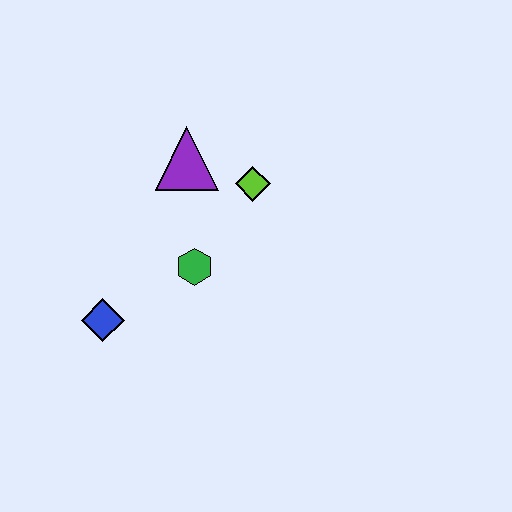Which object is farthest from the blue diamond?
The lime diamond is farthest from the blue diamond.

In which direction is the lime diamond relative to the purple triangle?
The lime diamond is to the right of the purple triangle.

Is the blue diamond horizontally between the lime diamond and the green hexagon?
No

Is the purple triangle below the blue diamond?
No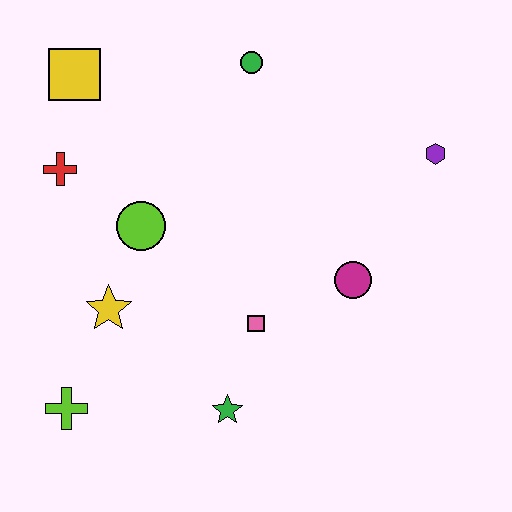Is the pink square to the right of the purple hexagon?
No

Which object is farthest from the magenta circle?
The yellow square is farthest from the magenta circle.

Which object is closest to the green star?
The pink square is closest to the green star.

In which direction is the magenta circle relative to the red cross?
The magenta circle is to the right of the red cross.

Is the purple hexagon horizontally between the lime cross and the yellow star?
No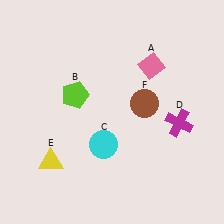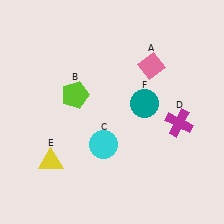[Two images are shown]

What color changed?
The circle (F) changed from brown in Image 1 to teal in Image 2.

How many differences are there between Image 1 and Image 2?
There is 1 difference between the two images.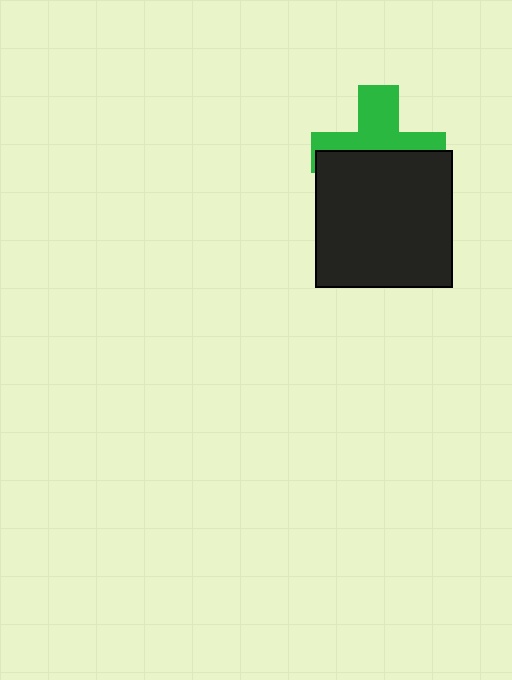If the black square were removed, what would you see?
You would see the complete green cross.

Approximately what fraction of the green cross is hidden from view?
Roughly 53% of the green cross is hidden behind the black square.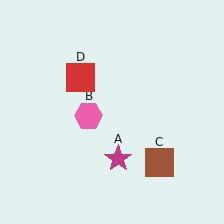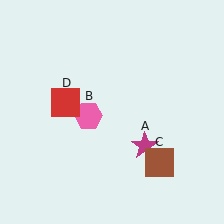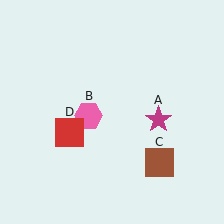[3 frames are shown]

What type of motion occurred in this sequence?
The magenta star (object A), red square (object D) rotated counterclockwise around the center of the scene.